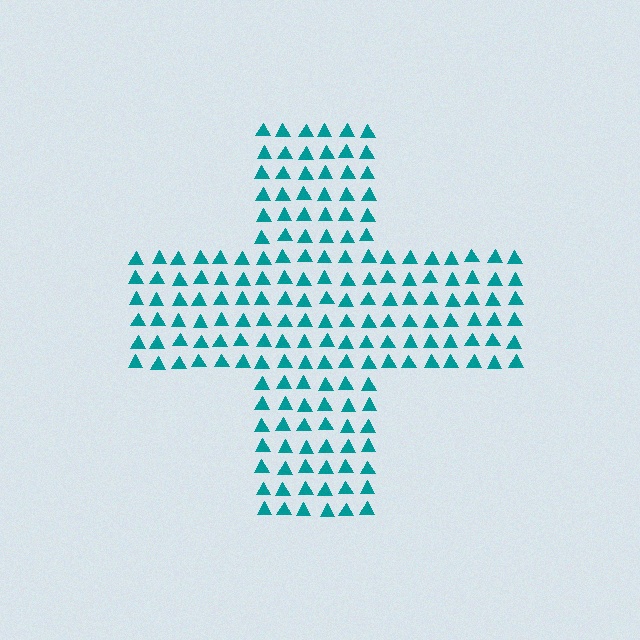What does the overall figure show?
The overall figure shows a cross.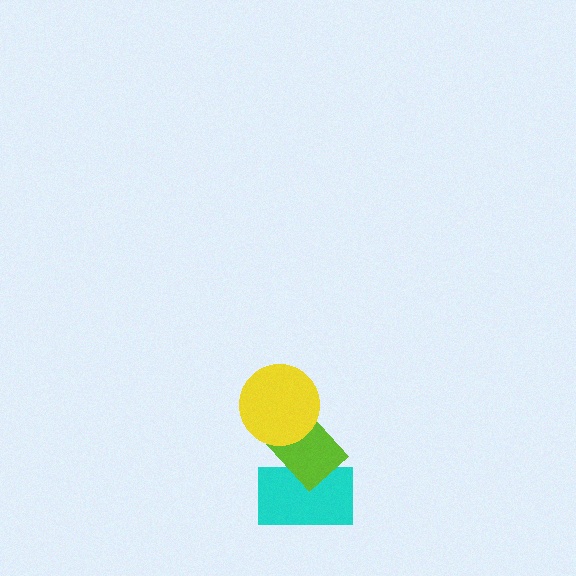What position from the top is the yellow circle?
The yellow circle is 1st from the top.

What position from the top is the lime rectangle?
The lime rectangle is 2nd from the top.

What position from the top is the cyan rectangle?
The cyan rectangle is 3rd from the top.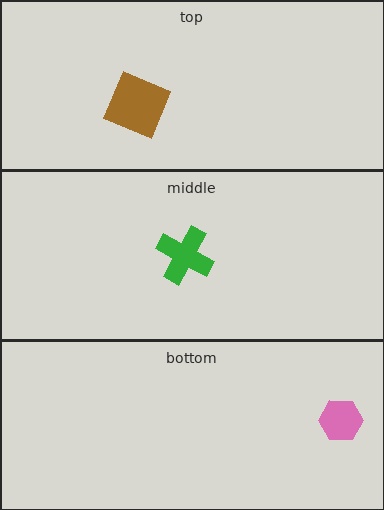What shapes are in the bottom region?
The pink hexagon.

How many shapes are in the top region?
1.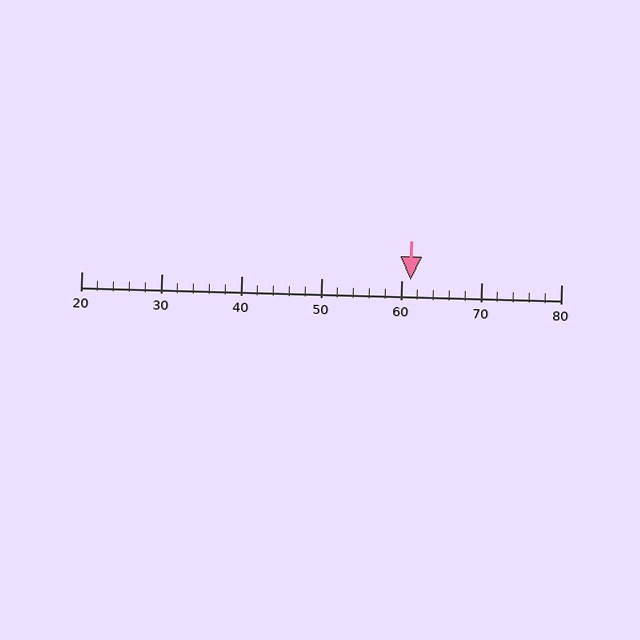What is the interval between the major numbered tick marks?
The major tick marks are spaced 10 units apart.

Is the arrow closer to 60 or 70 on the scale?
The arrow is closer to 60.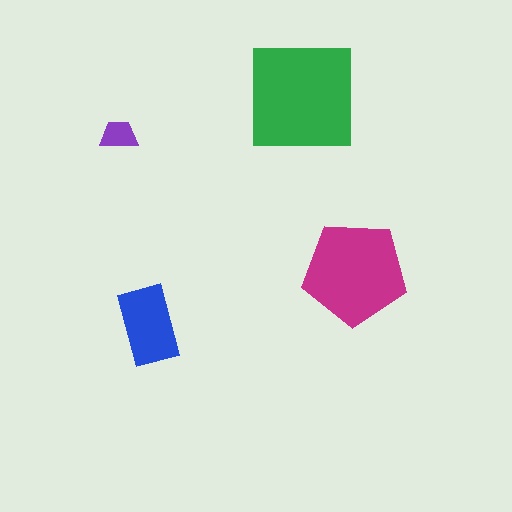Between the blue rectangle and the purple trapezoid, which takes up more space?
The blue rectangle.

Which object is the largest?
The green square.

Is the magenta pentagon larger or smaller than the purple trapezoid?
Larger.